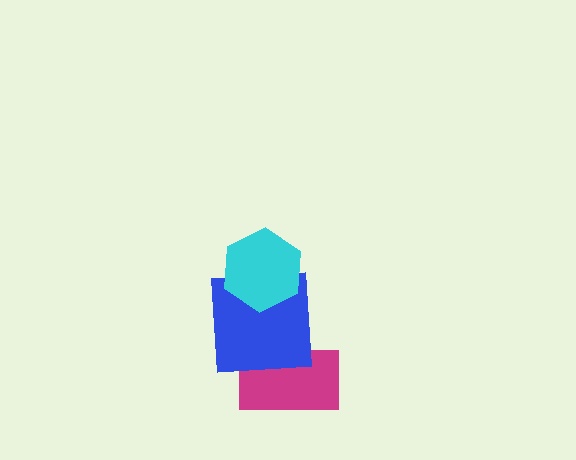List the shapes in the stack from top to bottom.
From top to bottom: the cyan hexagon, the blue square, the magenta rectangle.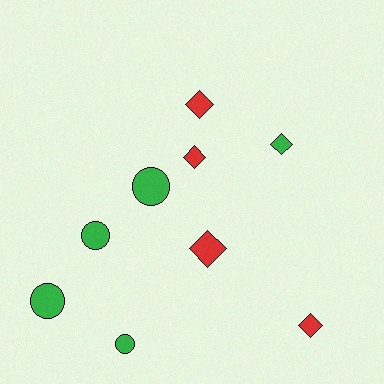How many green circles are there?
There are 4 green circles.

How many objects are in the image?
There are 9 objects.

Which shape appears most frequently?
Diamond, with 5 objects.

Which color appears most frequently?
Green, with 5 objects.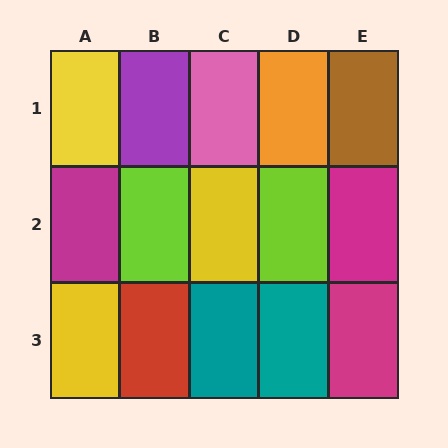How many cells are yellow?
3 cells are yellow.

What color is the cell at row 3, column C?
Teal.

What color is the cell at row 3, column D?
Teal.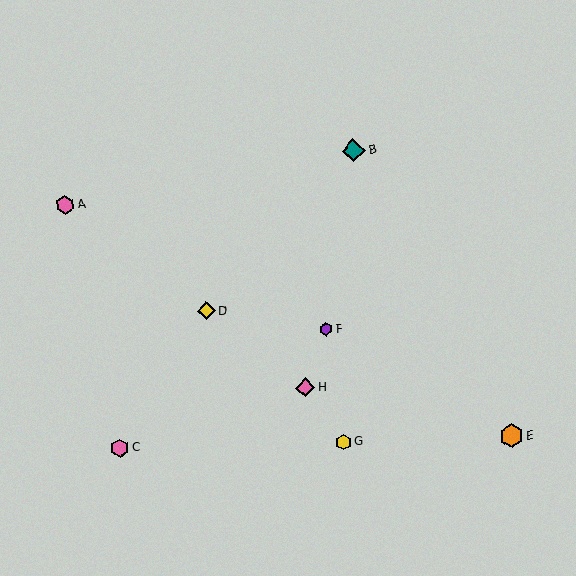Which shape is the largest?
The orange hexagon (labeled E) is the largest.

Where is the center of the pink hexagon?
The center of the pink hexagon is at (120, 448).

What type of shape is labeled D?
Shape D is a yellow diamond.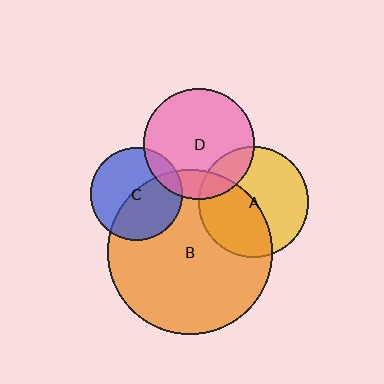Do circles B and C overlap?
Yes.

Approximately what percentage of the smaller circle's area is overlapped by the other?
Approximately 50%.